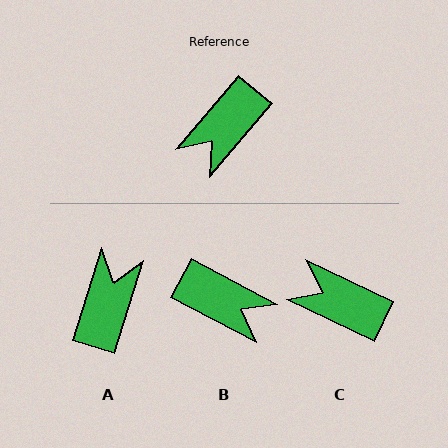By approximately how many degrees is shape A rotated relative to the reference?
Approximately 157 degrees clockwise.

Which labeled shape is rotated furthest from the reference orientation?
A, about 157 degrees away.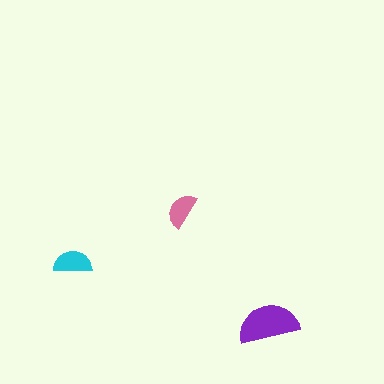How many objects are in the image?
There are 3 objects in the image.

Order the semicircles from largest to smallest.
the purple one, the cyan one, the pink one.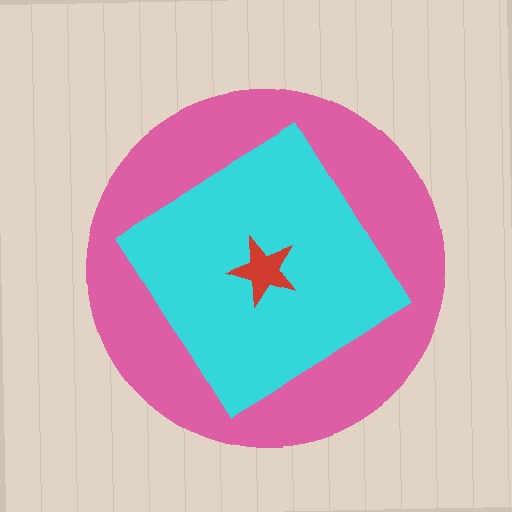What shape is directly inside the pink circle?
The cyan diamond.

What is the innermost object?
The red star.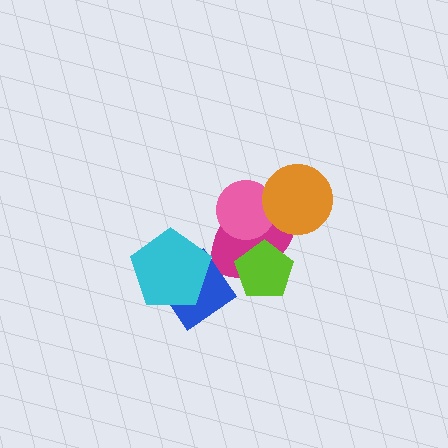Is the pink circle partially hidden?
Yes, it is partially covered by another shape.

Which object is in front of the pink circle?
The orange circle is in front of the pink circle.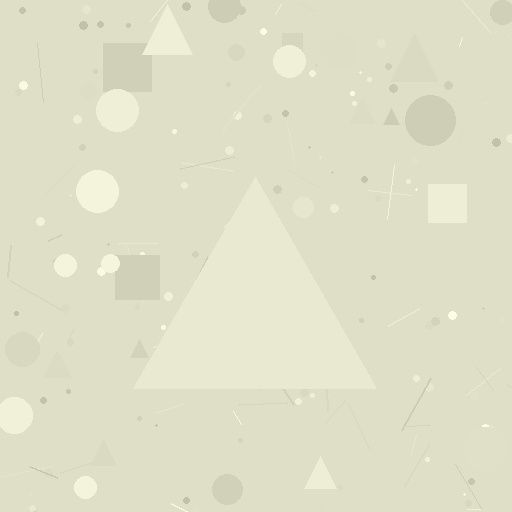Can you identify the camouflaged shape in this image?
The camouflaged shape is a triangle.